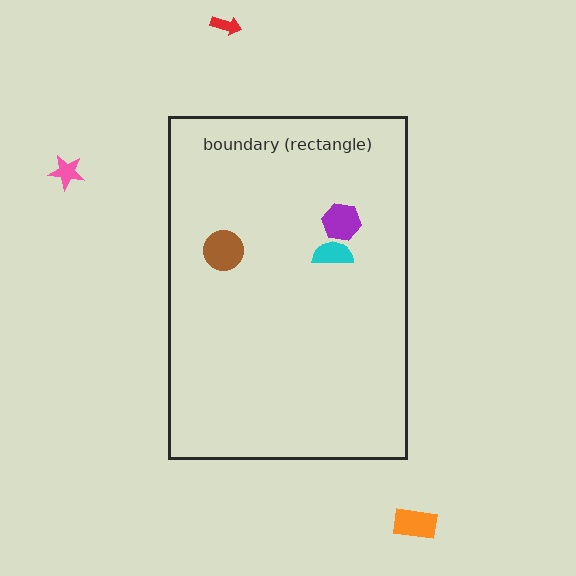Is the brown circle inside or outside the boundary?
Inside.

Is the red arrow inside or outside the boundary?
Outside.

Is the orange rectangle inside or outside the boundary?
Outside.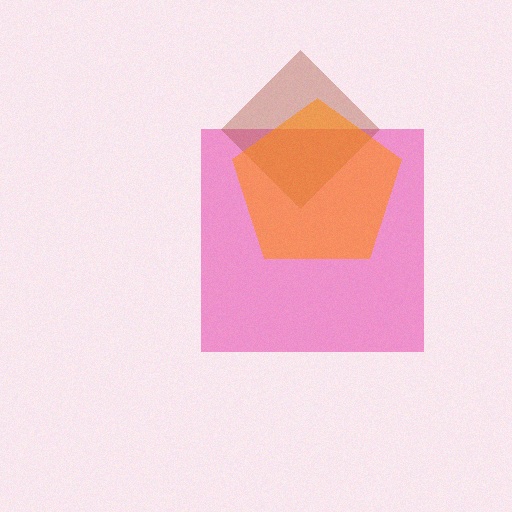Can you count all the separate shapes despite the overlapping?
Yes, there are 3 separate shapes.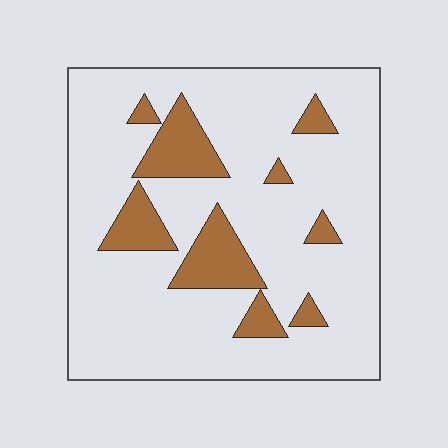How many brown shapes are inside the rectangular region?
9.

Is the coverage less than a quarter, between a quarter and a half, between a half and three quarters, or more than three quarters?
Less than a quarter.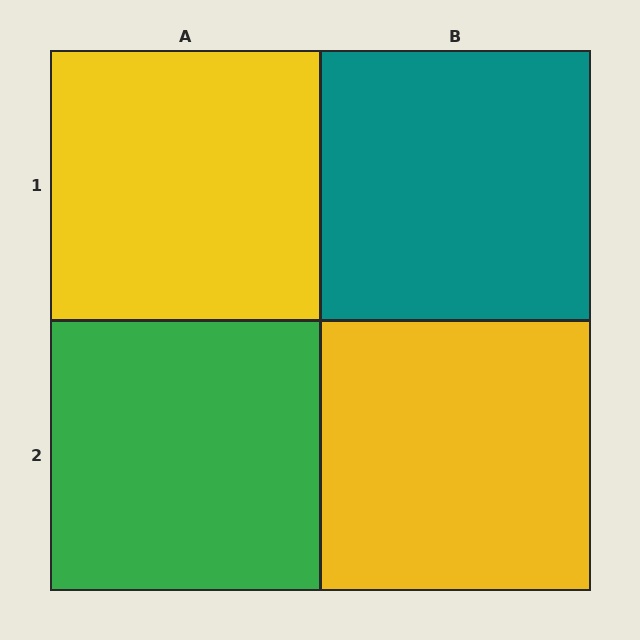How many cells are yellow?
2 cells are yellow.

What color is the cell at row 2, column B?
Yellow.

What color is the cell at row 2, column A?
Green.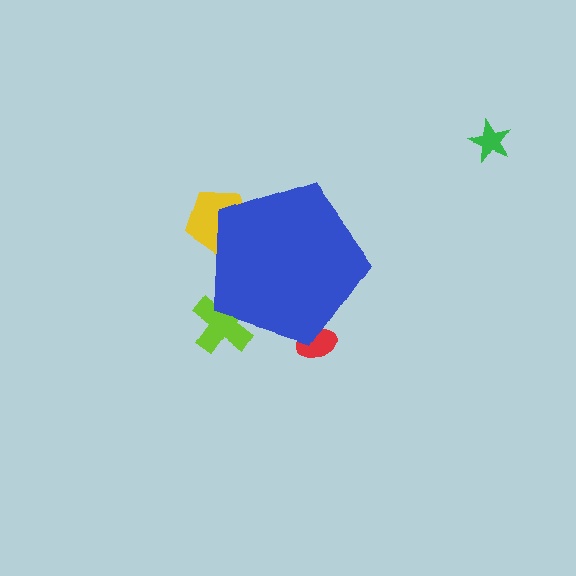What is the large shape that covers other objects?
A blue pentagon.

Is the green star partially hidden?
No, the green star is fully visible.